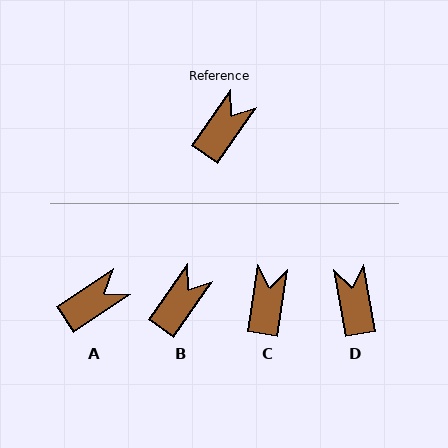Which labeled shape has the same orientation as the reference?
B.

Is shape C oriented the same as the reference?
No, it is off by about 26 degrees.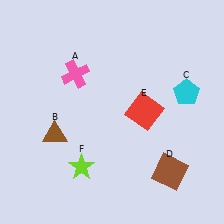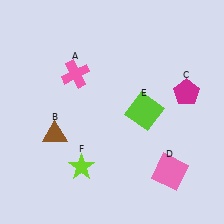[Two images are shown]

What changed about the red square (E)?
In Image 1, E is red. In Image 2, it changed to lime.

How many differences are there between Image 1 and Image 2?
There are 3 differences between the two images.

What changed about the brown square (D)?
In Image 1, D is brown. In Image 2, it changed to pink.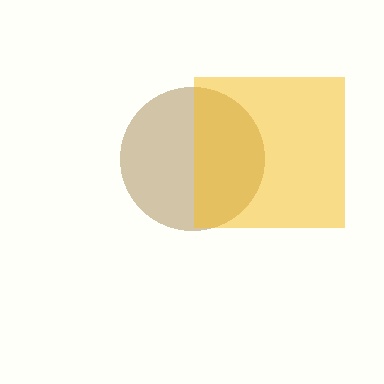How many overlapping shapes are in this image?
There are 2 overlapping shapes in the image.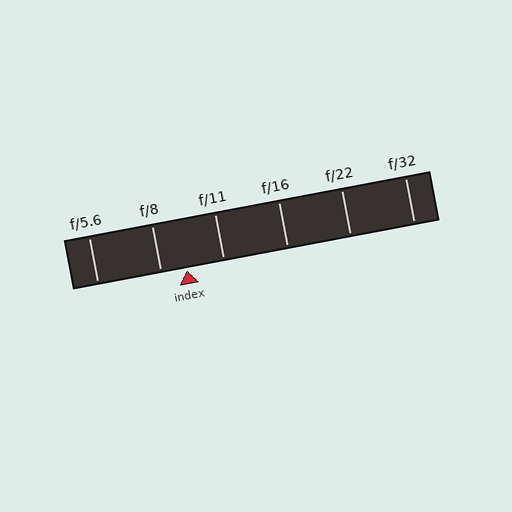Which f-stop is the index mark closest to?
The index mark is closest to f/8.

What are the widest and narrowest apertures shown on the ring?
The widest aperture shown is f/5.6 and the narrowest is f/32.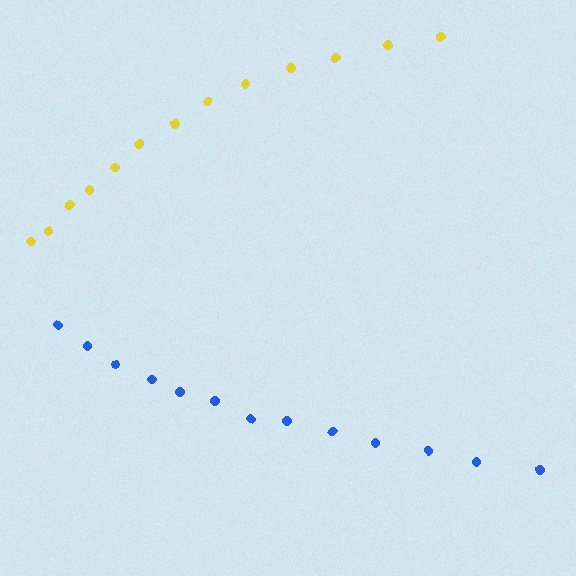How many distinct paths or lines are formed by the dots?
There are 2 distinct paths.